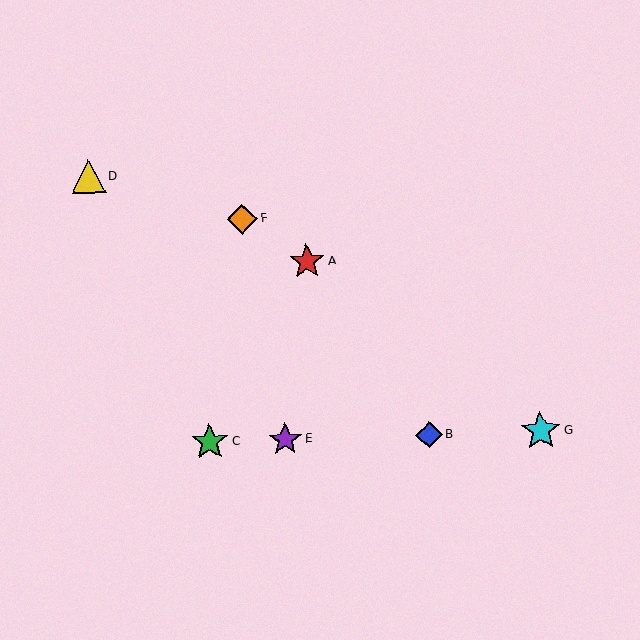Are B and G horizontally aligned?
Yes, both are at y≈435.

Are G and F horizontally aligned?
No, G is at y≈431 and F is at y≈219.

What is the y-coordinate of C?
Object C is at y≈442.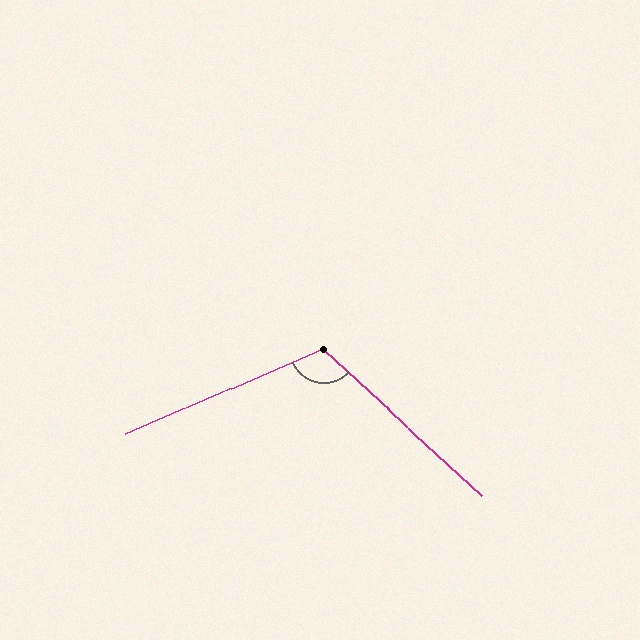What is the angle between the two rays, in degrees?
Approximately 114 degrees.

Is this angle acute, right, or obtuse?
It is obtuse.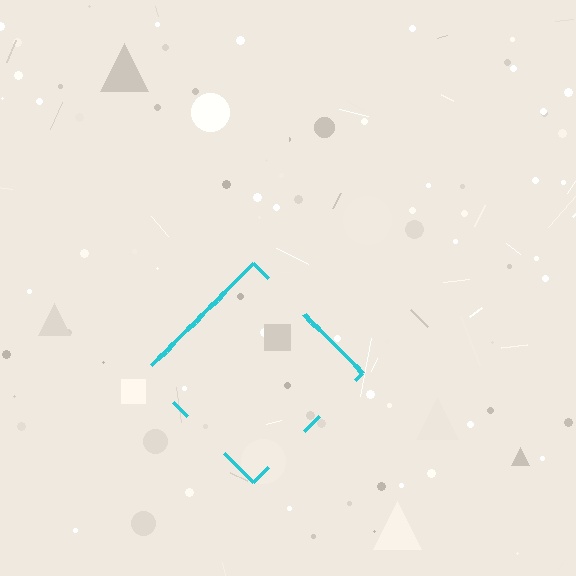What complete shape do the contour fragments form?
The contour fragments form a diamond.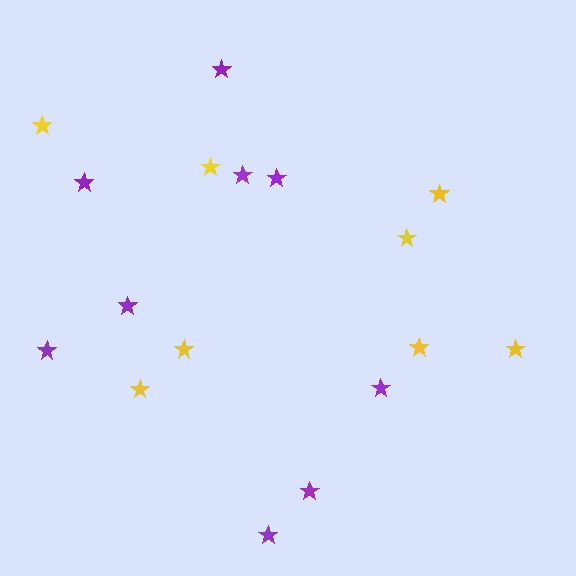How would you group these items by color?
There are 2 groups: one group of purple stars (9) and one group of yellow stars (8).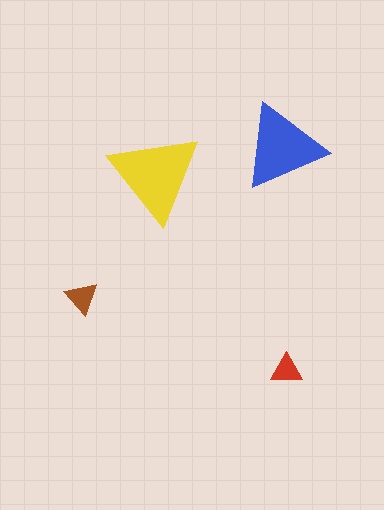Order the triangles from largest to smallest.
the yellow one, the blue one, the brown one, the red one.